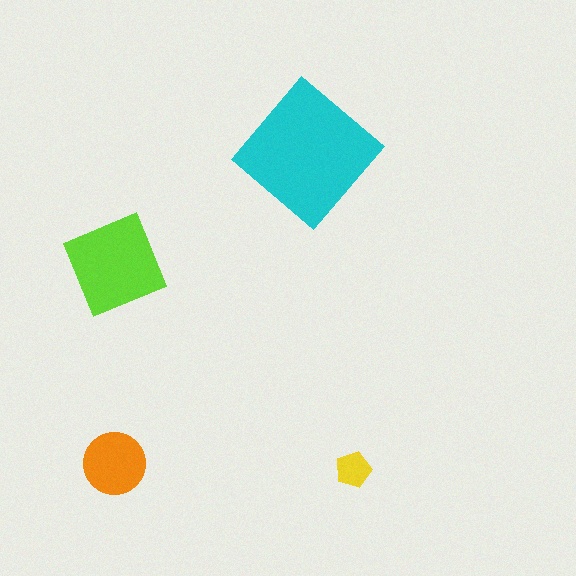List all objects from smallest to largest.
The yellow pentagon, the orange circle, the lime diamond, the cyan diamond.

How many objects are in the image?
There are 4 objects in the image.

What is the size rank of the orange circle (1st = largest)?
3rd.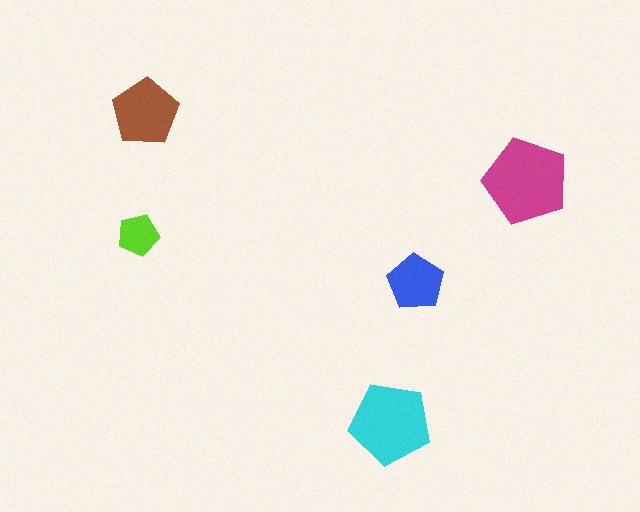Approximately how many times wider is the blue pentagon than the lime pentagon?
About 1.5 times wider.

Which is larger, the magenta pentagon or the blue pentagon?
The magenta one.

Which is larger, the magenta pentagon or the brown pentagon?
The magenta one.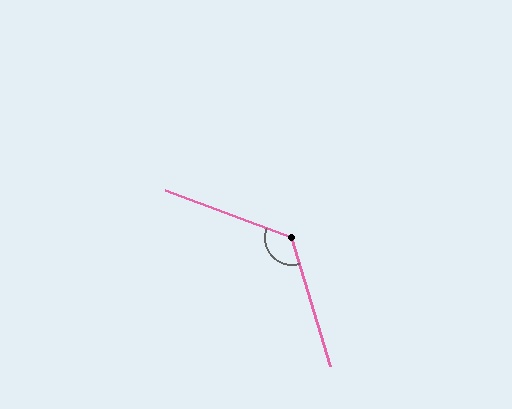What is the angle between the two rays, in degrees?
Approximately 127 degrees.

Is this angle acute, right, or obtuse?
It is obtuse.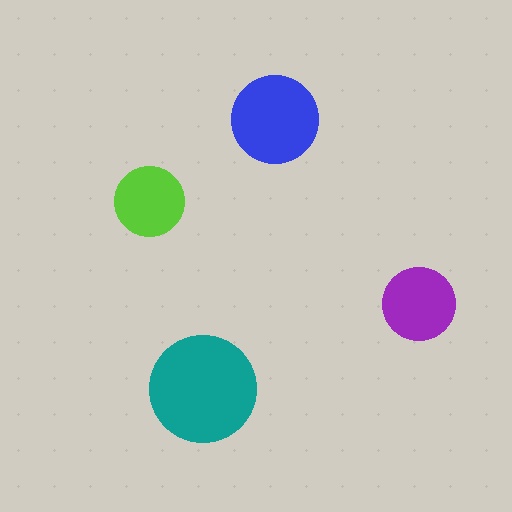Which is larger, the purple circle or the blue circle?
The blue one.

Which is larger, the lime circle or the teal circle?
The teal one.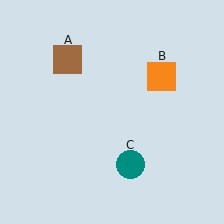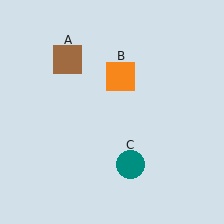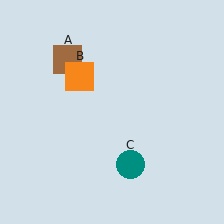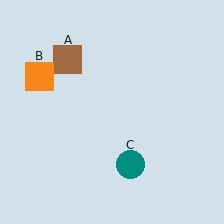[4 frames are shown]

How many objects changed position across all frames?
1 object changed position: orange square (object B).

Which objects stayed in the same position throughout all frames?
Brown square (object A) and teal circle (object C) remained stationary.